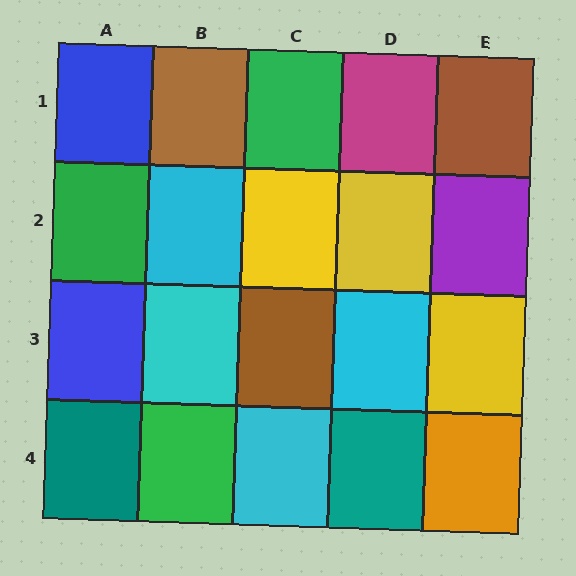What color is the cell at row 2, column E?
Purple.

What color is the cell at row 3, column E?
Yellow.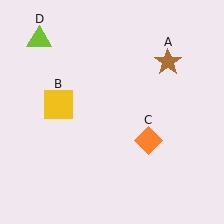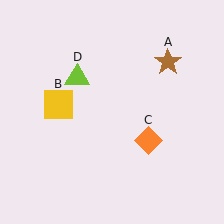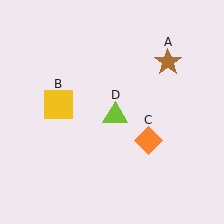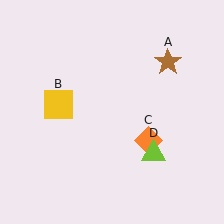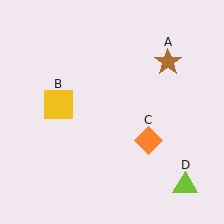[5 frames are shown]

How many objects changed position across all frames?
1 object changed position: lime triangle (object D).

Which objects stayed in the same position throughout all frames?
Brown star (object A) and yellow square (object B) and orange diamond (object C) remained stationary.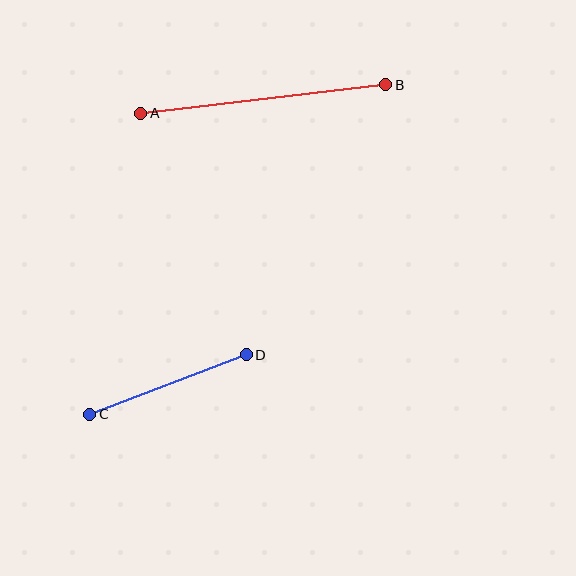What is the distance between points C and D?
The distance is approximately 168 pixels.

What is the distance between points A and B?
The distance is approximately 247 pixels.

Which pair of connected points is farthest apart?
Points A and B are farthest apart.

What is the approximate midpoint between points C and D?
The midpoint is at approximately (168, 384) pixels.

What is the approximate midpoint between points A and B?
The midpoint is at approximately (263, 99) pixels.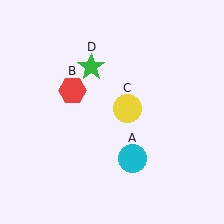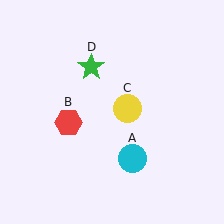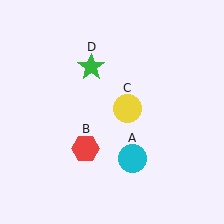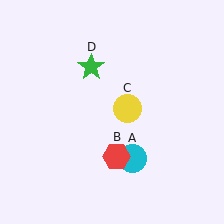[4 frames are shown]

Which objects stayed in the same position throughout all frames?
Cyan circle (object A) and yellow circle (object C) and green star (object D) remained stationary.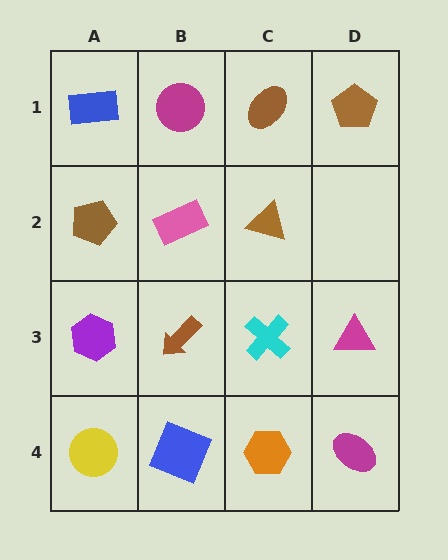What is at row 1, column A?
A blue rectangle.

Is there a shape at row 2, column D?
No, that cell is empty.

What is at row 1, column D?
A brown pentagon.